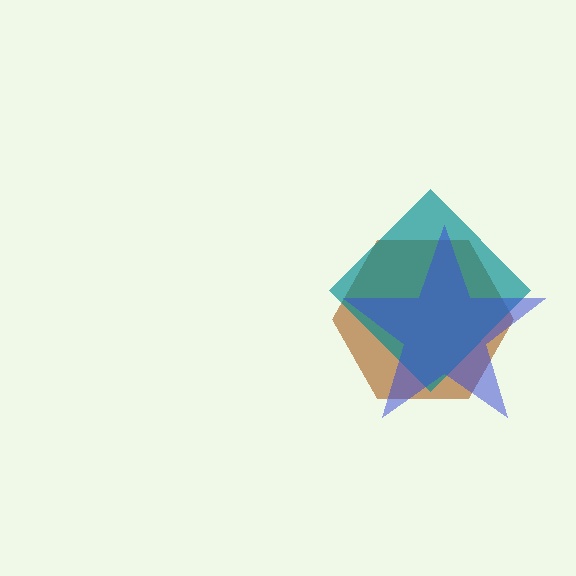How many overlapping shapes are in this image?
There are 3 overlapping shapes in the image.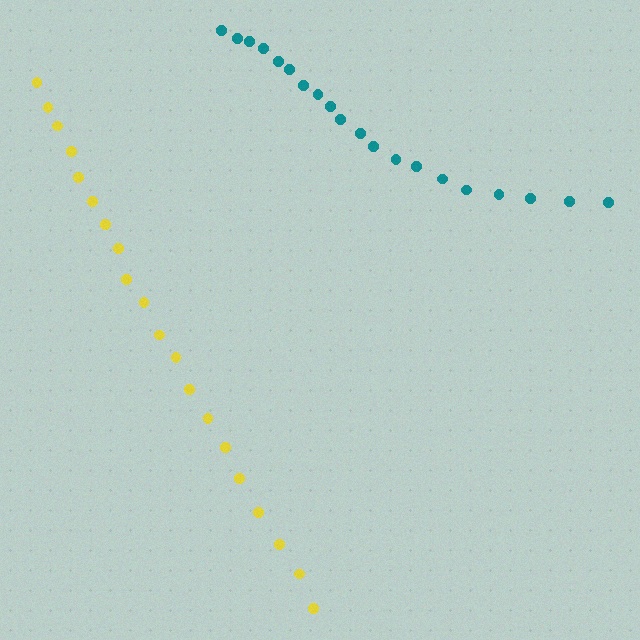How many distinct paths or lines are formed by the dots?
There are 2 distinct paths.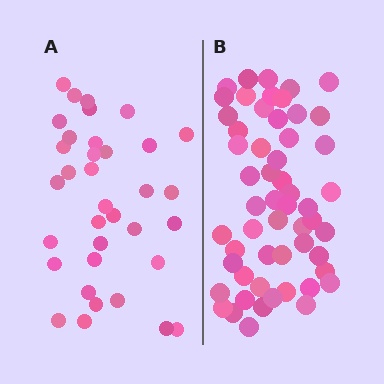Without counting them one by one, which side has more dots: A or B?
Region B (the right region) has more dots.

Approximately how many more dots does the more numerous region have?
Region B has approximately 20 more dots than region A.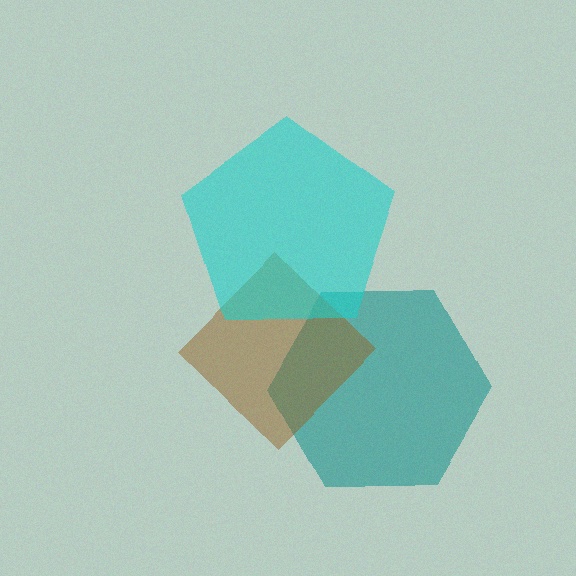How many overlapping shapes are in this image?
There are 3 overlapping shapes in the image.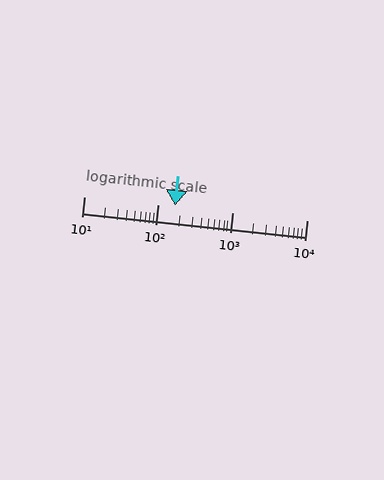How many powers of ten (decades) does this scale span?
The scale spans 3 decades, from 10 to 10000.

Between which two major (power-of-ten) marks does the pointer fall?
The pointer is between 100 and 1000.